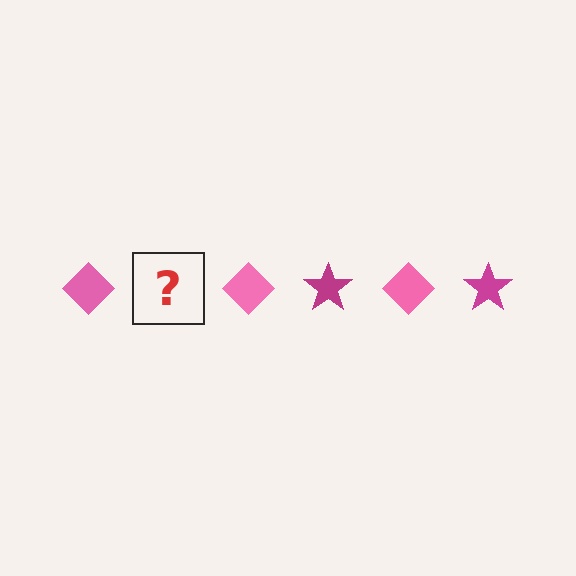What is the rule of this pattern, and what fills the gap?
The rule is that the pattern alternates between pink diamond and magenta star. The gap should be filled with a magenta star.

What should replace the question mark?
The question mark should be replaced with a magenta star.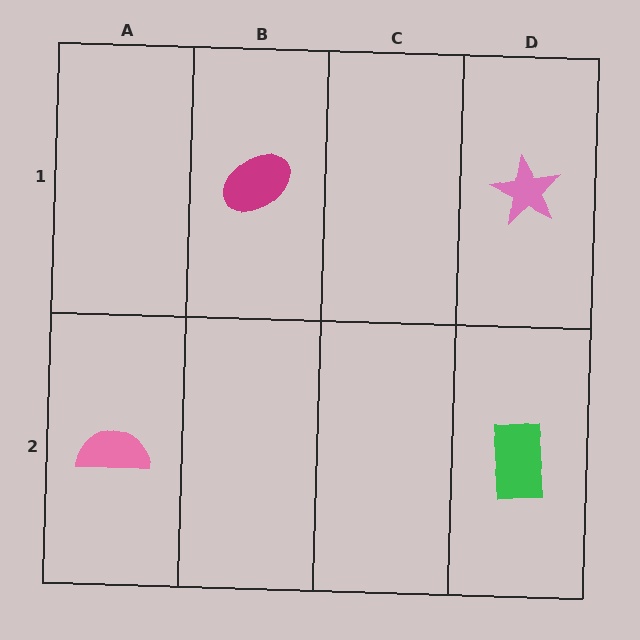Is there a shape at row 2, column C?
No, that cell is empty.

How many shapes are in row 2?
2 shapes.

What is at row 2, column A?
A pink semicircle.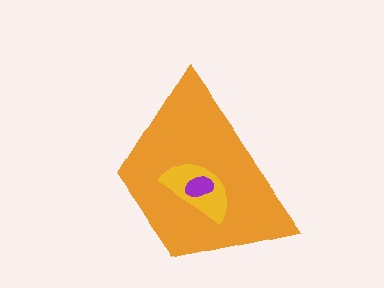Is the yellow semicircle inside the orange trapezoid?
Yes.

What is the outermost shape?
The orange trapezoid.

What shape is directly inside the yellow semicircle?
The purple ellipse.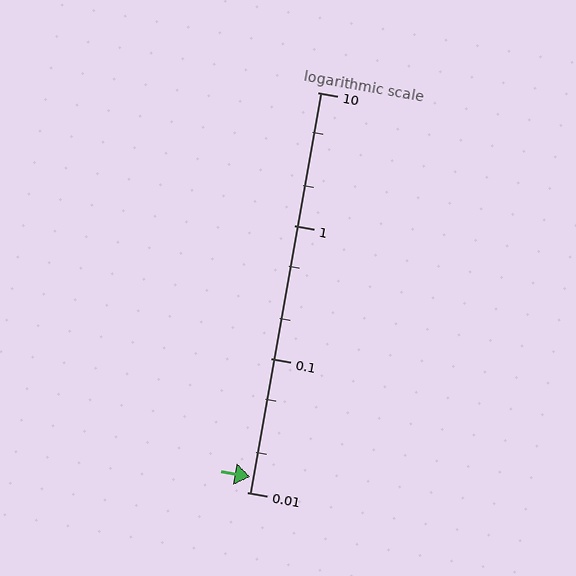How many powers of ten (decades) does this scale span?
The scale spans 3 decades, from 0.01 to 10.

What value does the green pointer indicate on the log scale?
The pointer indicates approximately 0.013.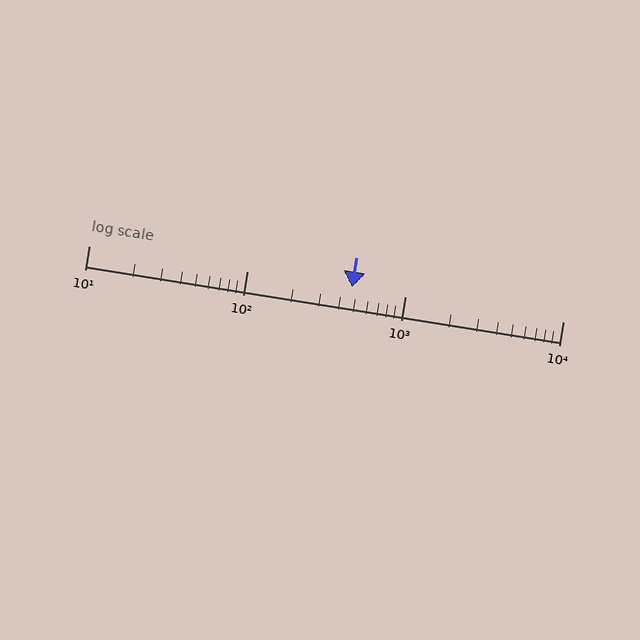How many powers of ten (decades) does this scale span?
The scale spans 3 decades, from 10 to 10000.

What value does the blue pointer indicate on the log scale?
The pointer indicates approximately 460.